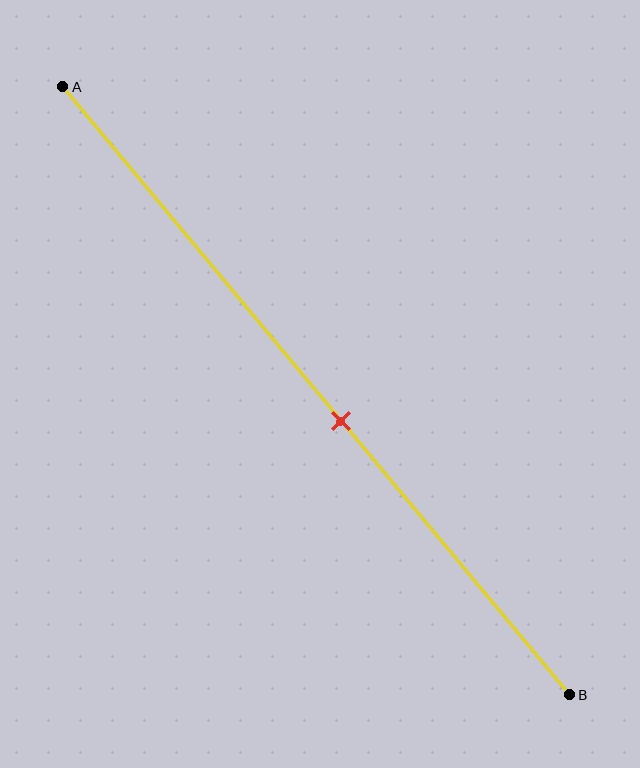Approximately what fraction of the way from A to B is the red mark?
The red mark is approximately 55% of the way from A to B.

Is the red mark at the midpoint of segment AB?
No, the mark is at about 55% from A, not at the 50% midpoint.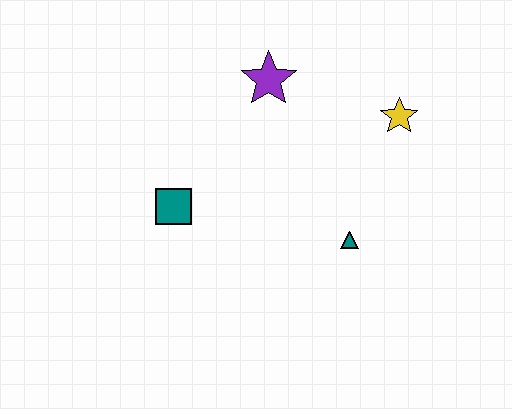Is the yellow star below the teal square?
No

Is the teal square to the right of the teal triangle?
No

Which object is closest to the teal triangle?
The yellow star is closest to the teal triangle.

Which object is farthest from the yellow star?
The teal square is farthest from the yellow star.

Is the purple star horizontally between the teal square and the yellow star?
Yes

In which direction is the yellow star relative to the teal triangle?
The yellow star is above the teal triangle.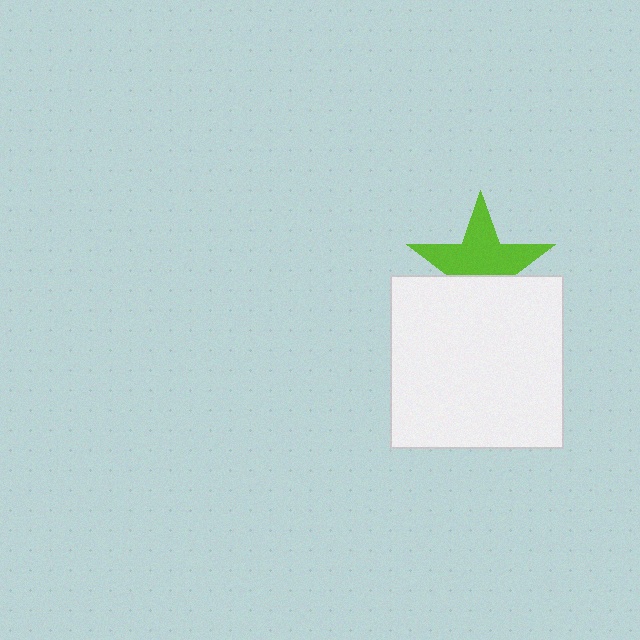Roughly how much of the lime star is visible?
About half of it is visible (roughly 62%).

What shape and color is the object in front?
The object in front is a white square.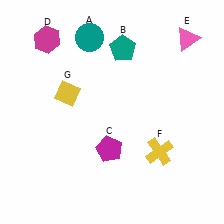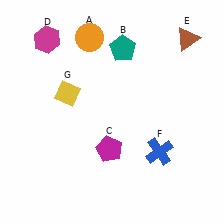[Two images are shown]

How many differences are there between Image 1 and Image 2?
There are 3 differences between the two images.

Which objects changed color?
A changed from teal to orange. E changed from pink to brown. F changed from yellow to blue.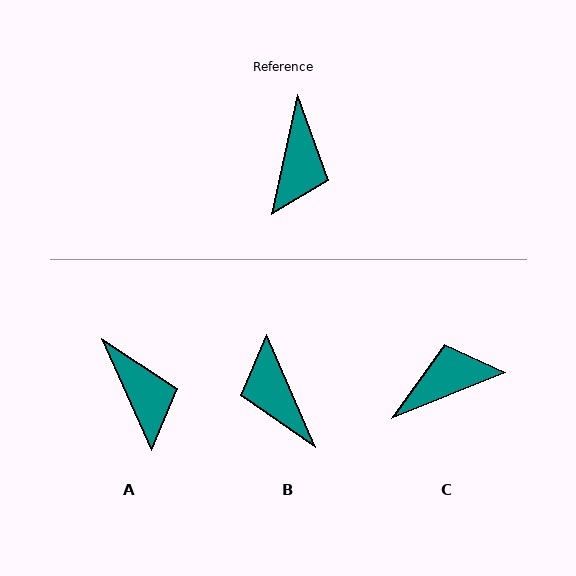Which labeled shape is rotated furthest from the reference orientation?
B, about 144 degrees away.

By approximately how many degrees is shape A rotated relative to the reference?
Approximately 36 degrees counter-clockwise.